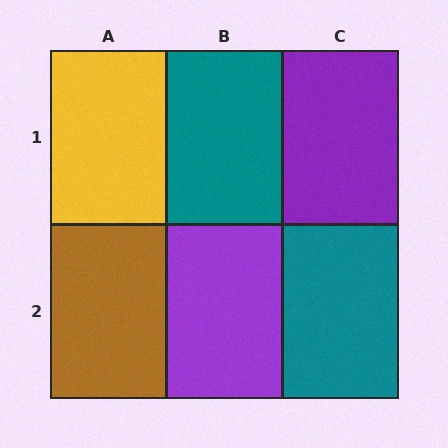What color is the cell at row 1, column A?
Yellow.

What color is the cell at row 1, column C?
Purple.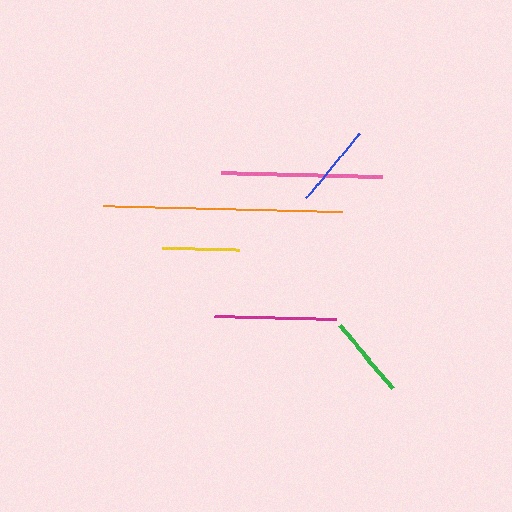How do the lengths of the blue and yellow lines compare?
The blue and yellow lines are approximately the same length.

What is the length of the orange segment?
The orange segment is approximately 240 pixels long.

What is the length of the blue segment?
The blue segment is approximately 84 pixels long.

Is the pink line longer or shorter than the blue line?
The pink line is longer than the blue line.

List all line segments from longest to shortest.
From longest to shortest: orange, pink, magenta, blue, green, yellow.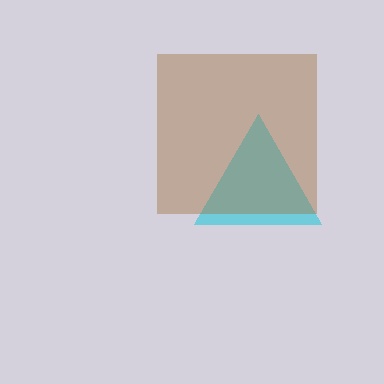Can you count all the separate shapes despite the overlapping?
Yes, there are 2 separate shapes.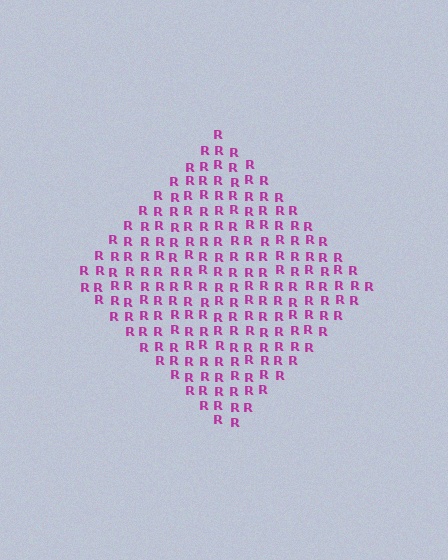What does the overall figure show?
The overall figure shows a diamond.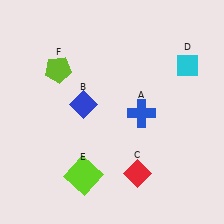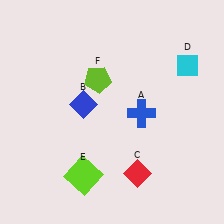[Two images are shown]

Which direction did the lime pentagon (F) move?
The lime pentagon (F) moved right.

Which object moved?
The lime pentagon (F) moved right.